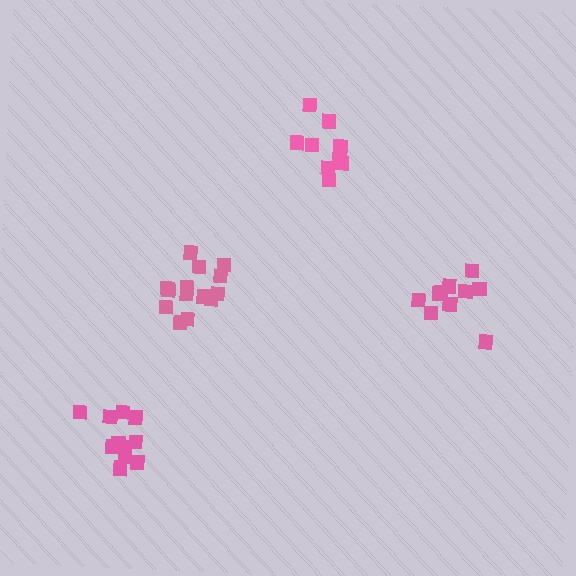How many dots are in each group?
Group 1: 12 dots, Group 2: 9 dots, Group 3: 11 dots, Group 4: 14 dots (46 total).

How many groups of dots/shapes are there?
There are 4 groups.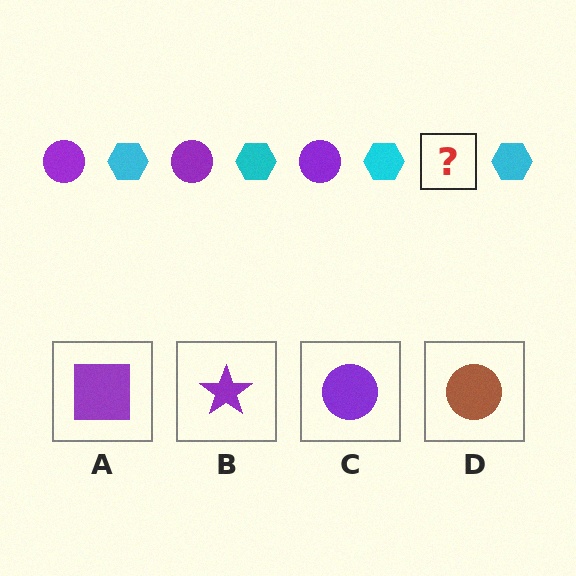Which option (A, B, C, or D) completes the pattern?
C.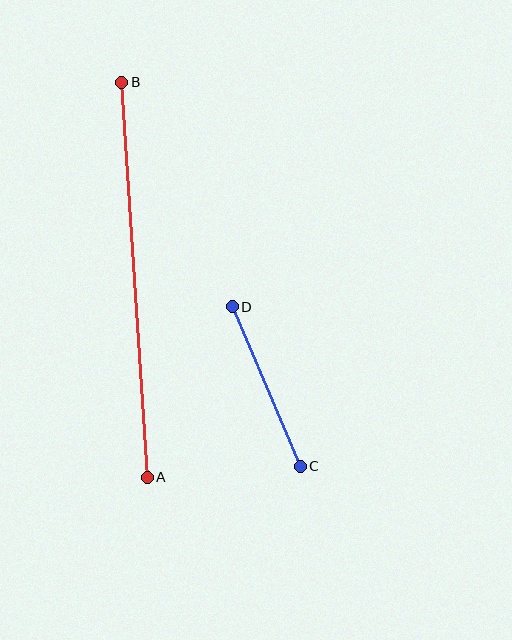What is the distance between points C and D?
The distance is approximately 173 pixels.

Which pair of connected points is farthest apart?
Points A and B are farthest apart.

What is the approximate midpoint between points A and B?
The midpoint is at approximately (135, 280) pixels.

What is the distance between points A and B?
The distance is approximately 395 pixels.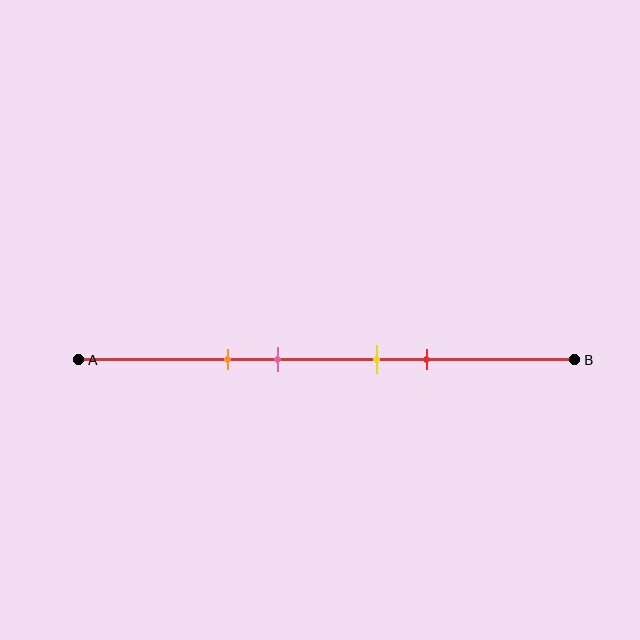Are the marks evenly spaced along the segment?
No, the marks are not evenly spaced.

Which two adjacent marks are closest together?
The yellow and red marks are the closest adjacent pair.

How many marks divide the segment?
There are 4 marks dividing the segment.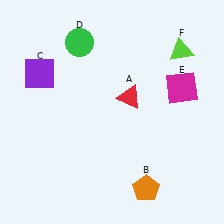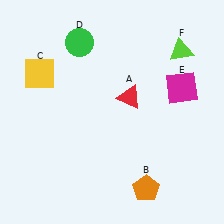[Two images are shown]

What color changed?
The square (C) changed from purple in Image 1 to yellow in Image 2.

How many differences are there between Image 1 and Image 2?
There is 1 difference between the two images.